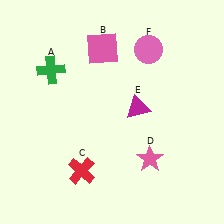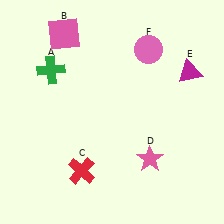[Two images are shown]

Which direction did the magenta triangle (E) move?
The magenta triangle (E) moved right.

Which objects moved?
The objects that moved are: the pink square (B), the magenta triangle (E).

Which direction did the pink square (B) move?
The pink square (B) moved left.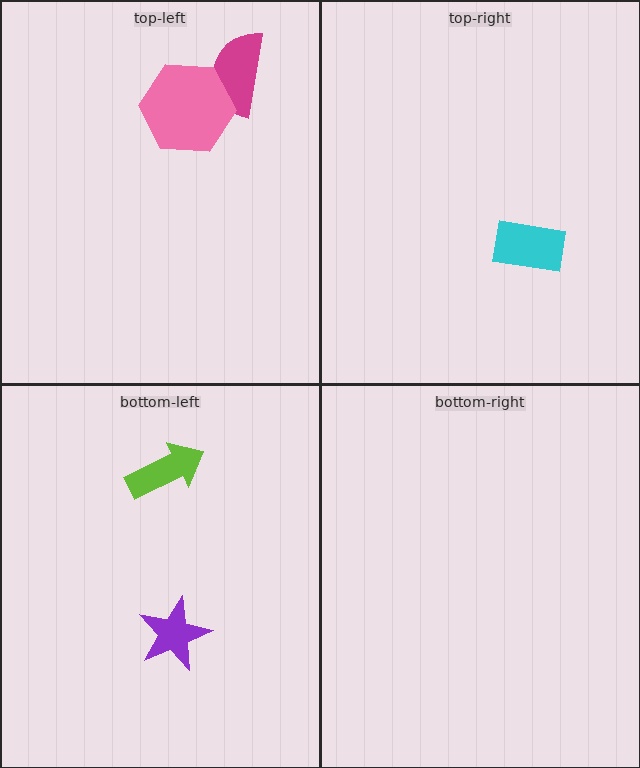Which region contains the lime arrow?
The bottom-left region.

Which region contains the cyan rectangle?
The top-right region.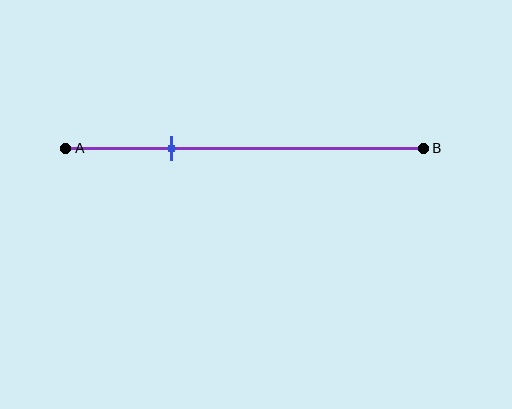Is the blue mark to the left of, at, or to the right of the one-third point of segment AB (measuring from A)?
The blue mark is to the left of the one-third point of segment AB.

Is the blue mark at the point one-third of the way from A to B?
No, the mark is at about 30% from A, not at the 33% one-third point.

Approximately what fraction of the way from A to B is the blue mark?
The blue mark is approximately 30% of the way from A to B.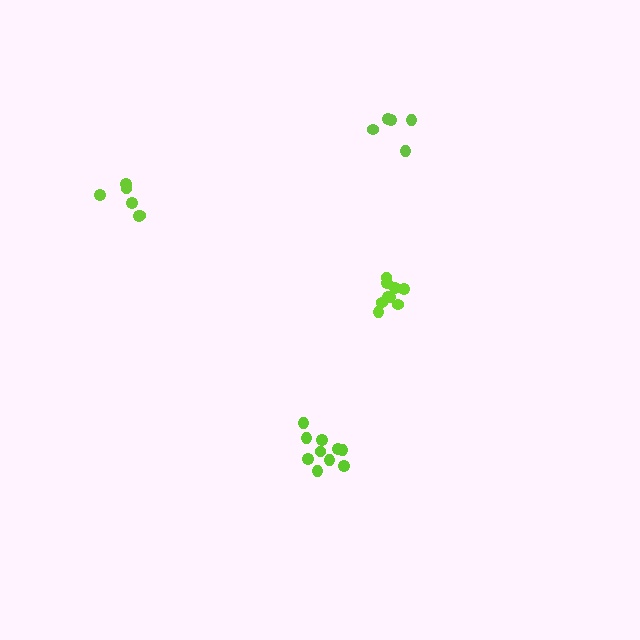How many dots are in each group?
Group 1: 9 dots, Group 2: 10 dots, Group 3: 6 dots, Group 4: 5 dots (30 total).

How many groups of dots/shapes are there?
There are 4 groups.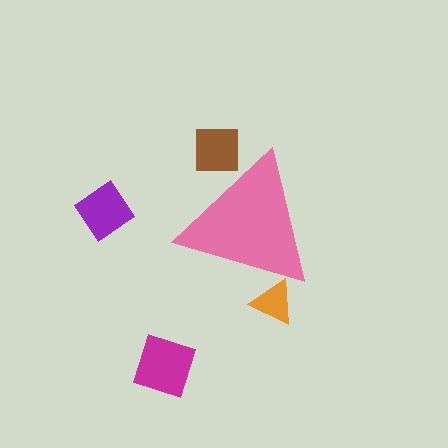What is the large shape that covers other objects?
A pink triangle.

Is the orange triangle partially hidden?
Yes, the orange triangle is partially hidden behind the pink triangle.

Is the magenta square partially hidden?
No, the magenta square is fully visible.